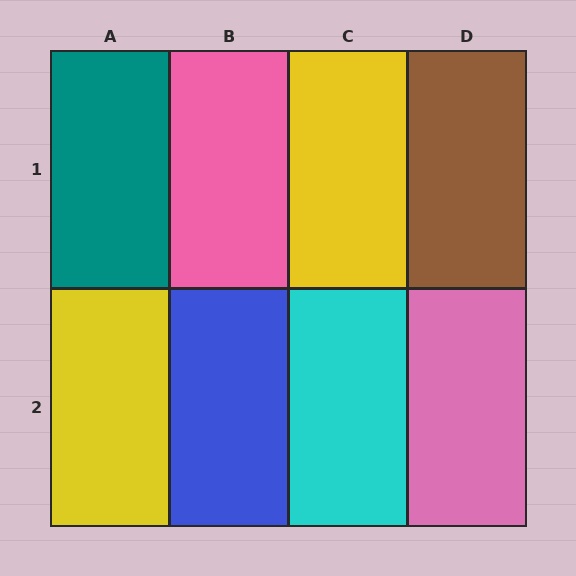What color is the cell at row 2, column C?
Cyan.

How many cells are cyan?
1 cell is cyan.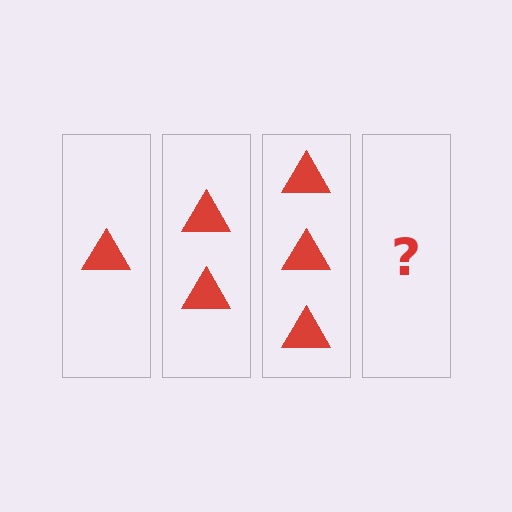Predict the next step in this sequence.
The next step is 4 triangles.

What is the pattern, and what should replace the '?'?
The pattern is that each step adds one more triangle. The '?' should be 4 triangles.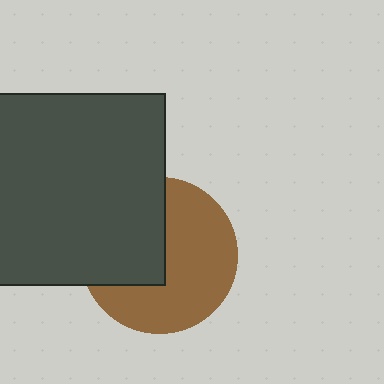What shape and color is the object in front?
The object in front is a dark gray square.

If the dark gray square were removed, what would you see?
You would see the complete brown circle.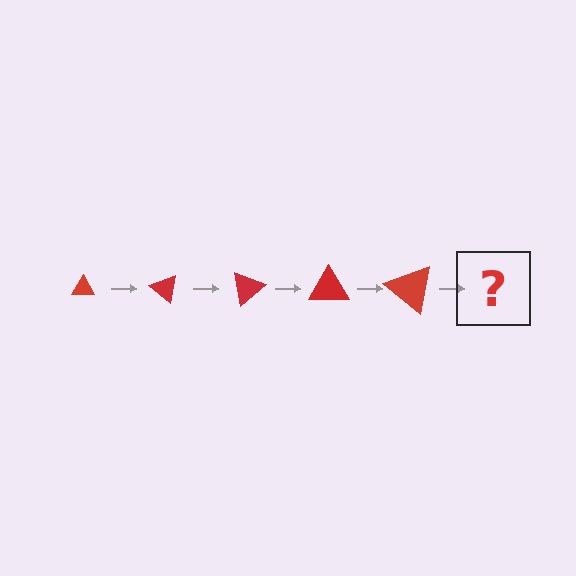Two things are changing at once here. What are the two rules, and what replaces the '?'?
The two rules are that the triangle grows larger each step and it rotates 40 degrees each step. The '?' should be a triangle, larger than the previous one and rotated 200 degrees from the start.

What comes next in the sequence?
The next element should be a triangle, larger than the previous one and rotated 200 degrees from the start.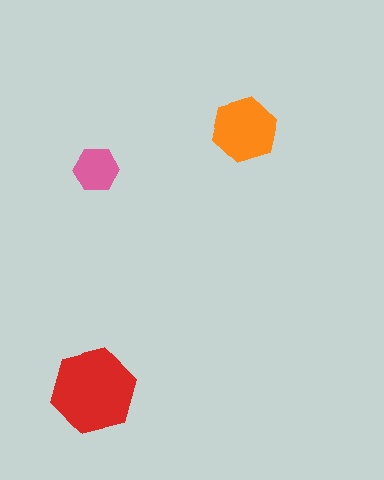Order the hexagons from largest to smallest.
the red one, the orange one, the pink one.